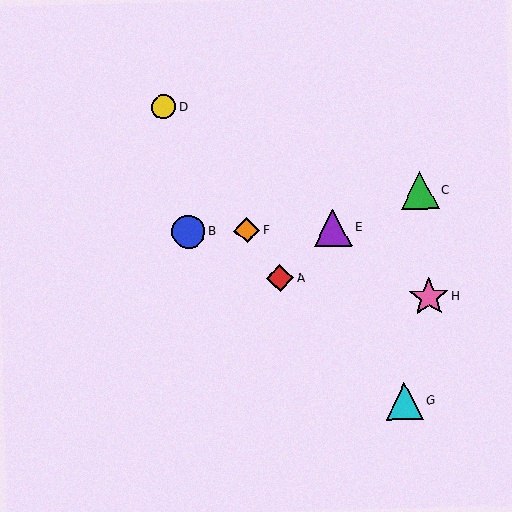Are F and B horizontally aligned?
Yes, both are at y≈230.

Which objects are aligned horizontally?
Objects B, E, F are aligned horizontally.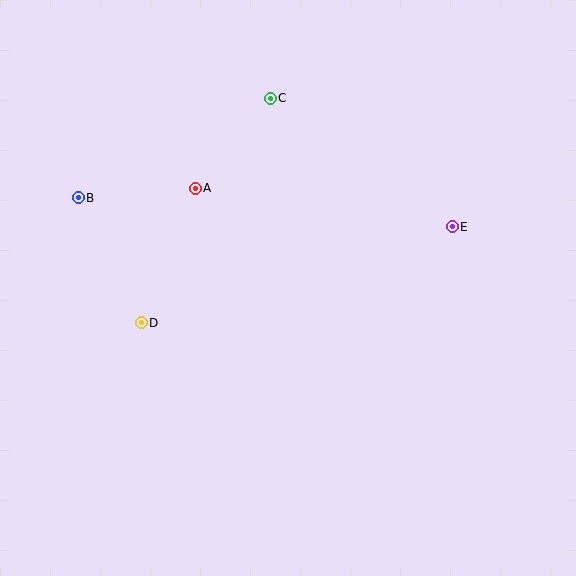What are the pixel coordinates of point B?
Point B is at (78, 198).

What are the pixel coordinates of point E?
Point E is at (452, 227).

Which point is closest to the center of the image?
Point A at (195, 188) is closest to the center.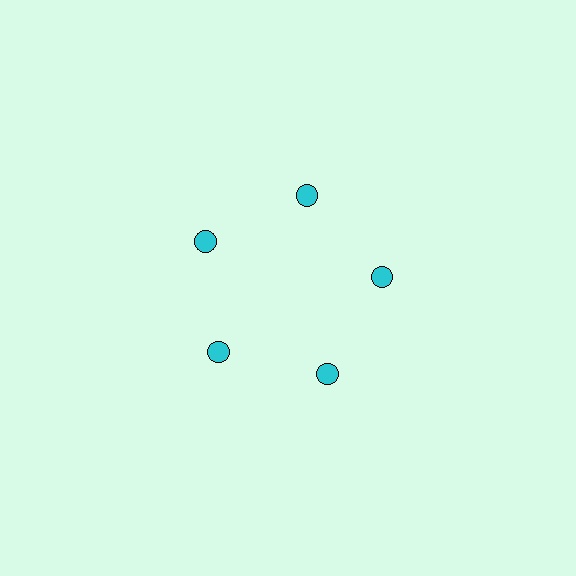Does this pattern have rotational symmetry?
Yes, this pattern has 5-fold rotational symmetry. It looks the same after rotating 72 degrees around the center.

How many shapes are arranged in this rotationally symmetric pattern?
There are 5 shapes, arranged in 5 groups of 1.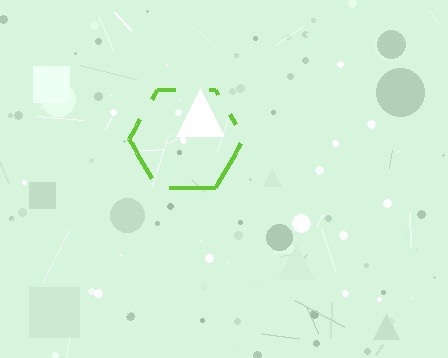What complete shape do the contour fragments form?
The contour fragments form a hexagon.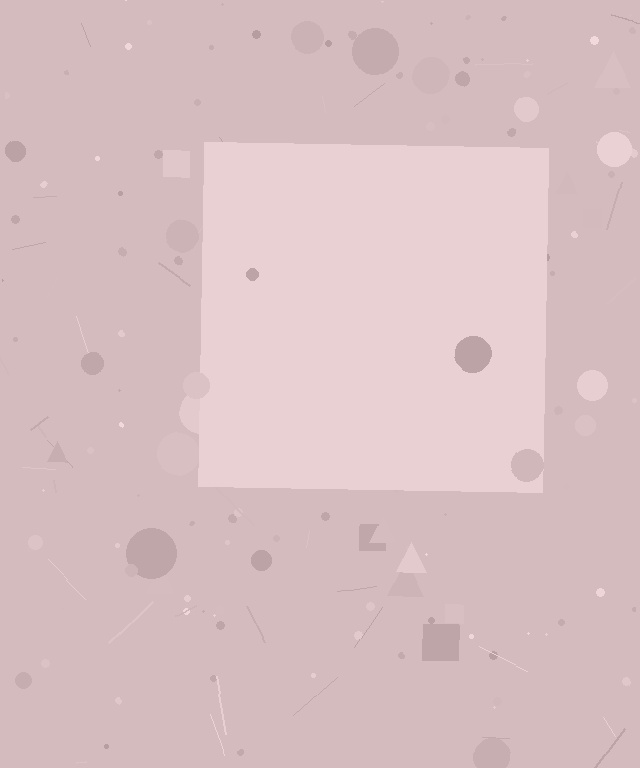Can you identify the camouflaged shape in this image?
The camouflaged shape is a square.